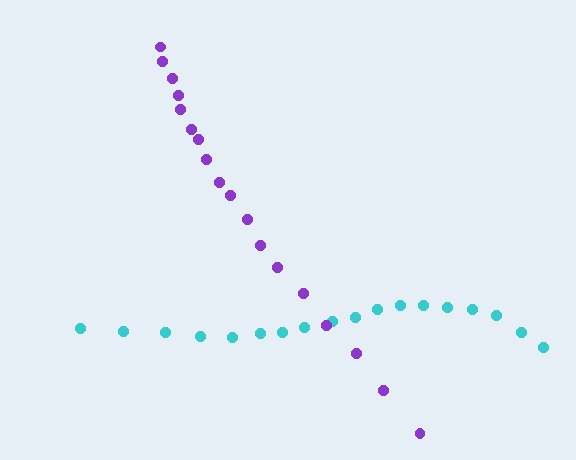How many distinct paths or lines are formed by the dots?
There are 2 distinct paths.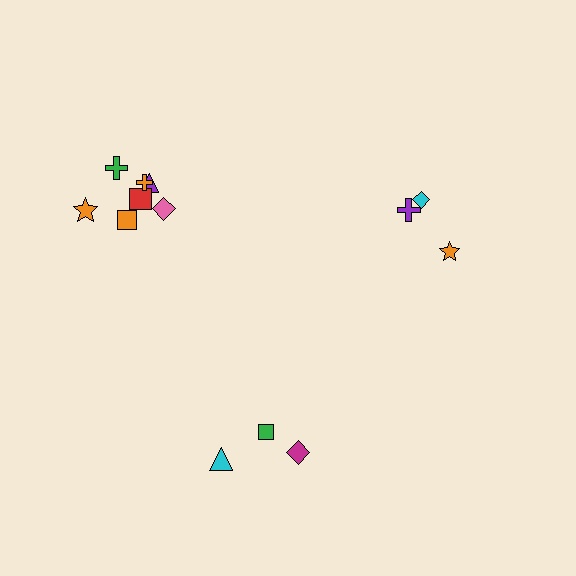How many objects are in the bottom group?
There are 3 objects.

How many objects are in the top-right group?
There are 3 objects.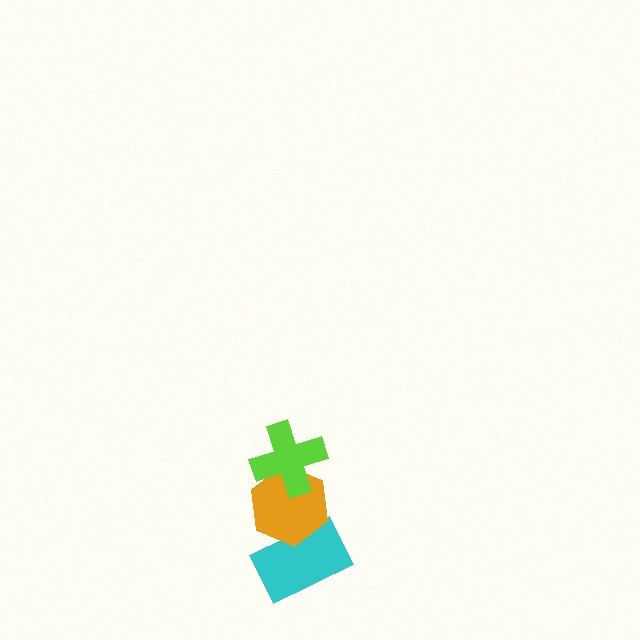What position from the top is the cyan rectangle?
The cyan rectangle is 3rd from the top.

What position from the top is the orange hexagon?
The orange hexagon is 2nd from the top.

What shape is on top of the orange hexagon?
The lime cross is on top of the orange hexagon.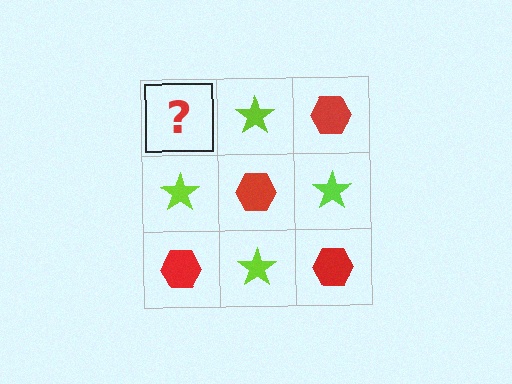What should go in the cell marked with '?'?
The missing cell should contain a red hexagon.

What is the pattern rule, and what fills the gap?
The rule is that it alternates red hexagon and lime star in a checkerboard pattern. The gap should be filled with a red hexagon.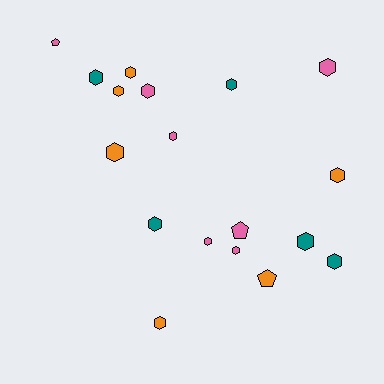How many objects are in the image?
There are 18 objects.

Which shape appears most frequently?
Hexagon, with 15 objects.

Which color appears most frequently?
Pink, with 7 objects.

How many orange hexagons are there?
There are 5 orange hexagons.